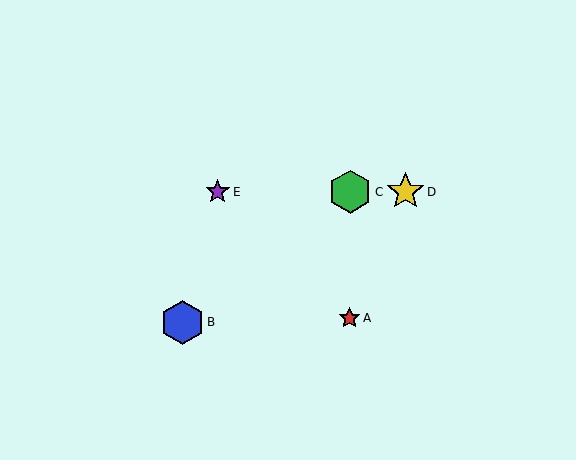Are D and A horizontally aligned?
No, D is at y≈192 and A is at y≈318.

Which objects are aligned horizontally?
Objects C, D, E are aligned horizontally.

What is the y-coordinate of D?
Object D is at y≈192.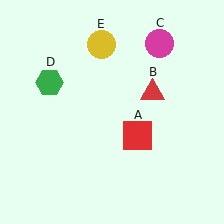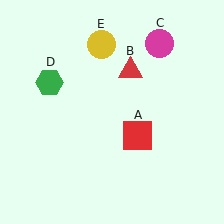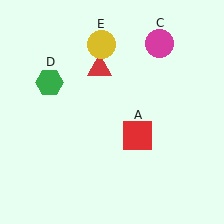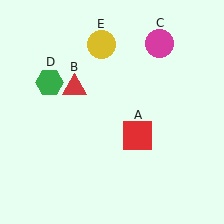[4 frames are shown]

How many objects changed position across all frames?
1 object changed position: red triangle (object B).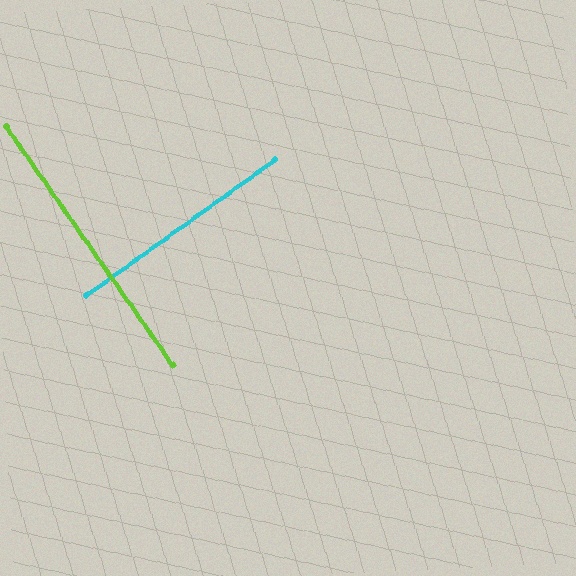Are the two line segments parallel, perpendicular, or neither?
Perpendicular — they meet at approximately 89°.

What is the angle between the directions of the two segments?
Approximately 89 degrees.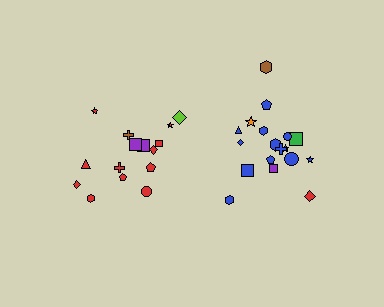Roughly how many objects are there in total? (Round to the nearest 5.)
Roughly 35 objects in total.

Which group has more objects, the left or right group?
The right group.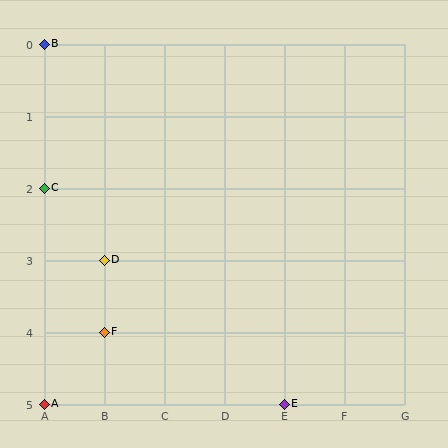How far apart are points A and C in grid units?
Points A and C are 3 rows apart.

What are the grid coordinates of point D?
Point D is at grid coordinates (B, 3).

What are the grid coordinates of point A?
Point A is at grid coordinates (A, 5).